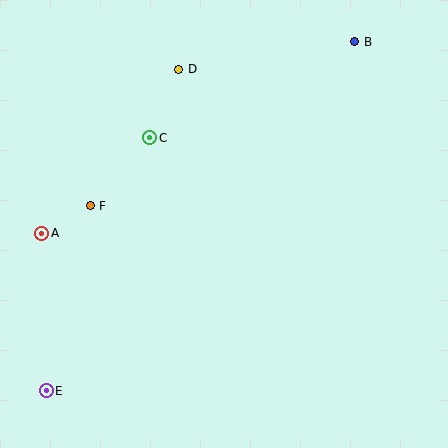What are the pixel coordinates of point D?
Point D is at (179, 69).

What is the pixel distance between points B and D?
The distance between B and D is 178 pixels.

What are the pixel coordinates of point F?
Point F is at (90, 206).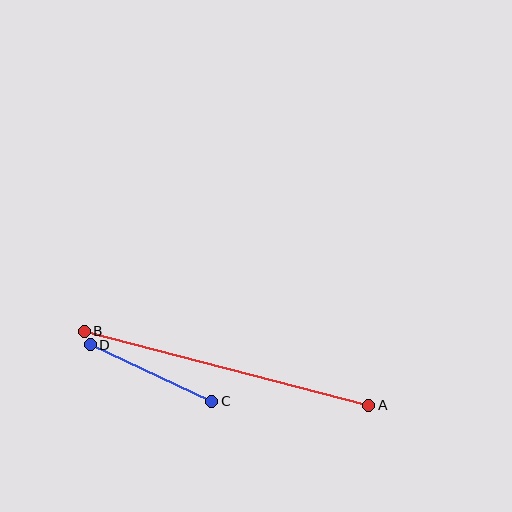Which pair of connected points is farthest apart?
Points A and B are farthest apart.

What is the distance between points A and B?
The distance is approximately 294 pixels.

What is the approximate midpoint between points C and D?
The midpoint is at approximately (151, 373) pixels.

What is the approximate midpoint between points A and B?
The midpoint is at approximately (227, 368) pixels.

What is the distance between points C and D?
The distance is approximately 134 pixels.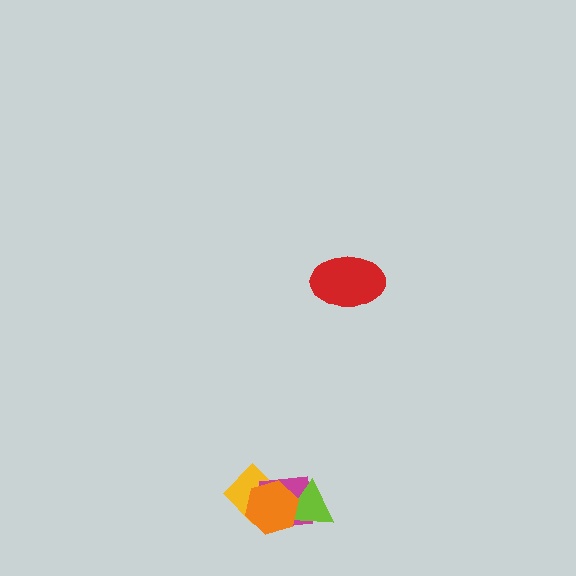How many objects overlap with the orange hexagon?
3 objects overlap with the orange hexagon.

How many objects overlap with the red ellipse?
0 objects overlap with the red ellipse.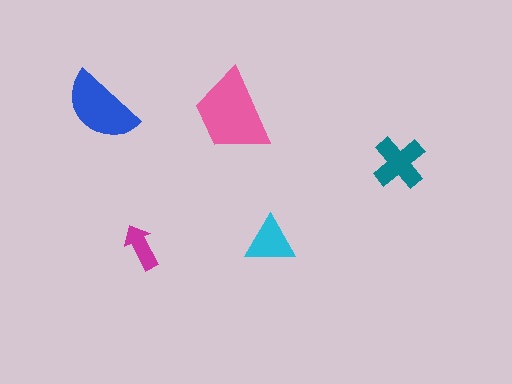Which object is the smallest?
The magenta arrow.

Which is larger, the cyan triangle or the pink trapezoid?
The pink trapezoid.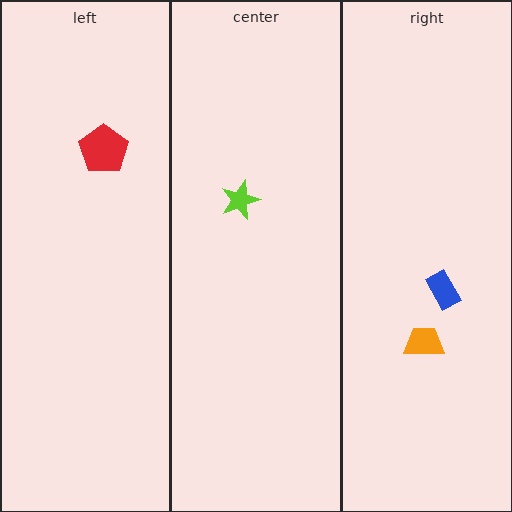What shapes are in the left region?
The red pentagon.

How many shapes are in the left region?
1.